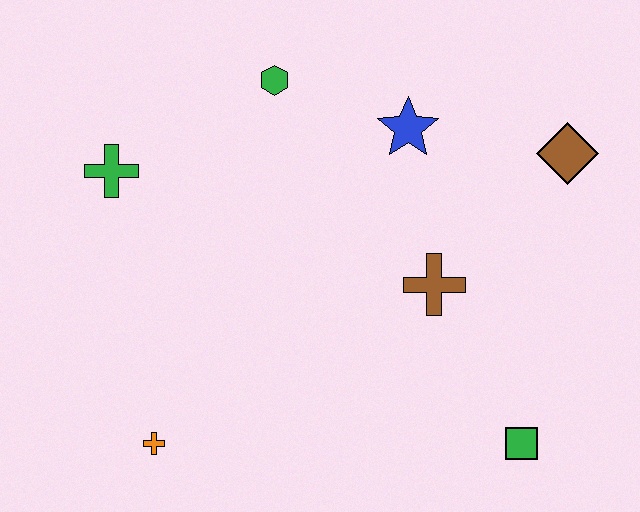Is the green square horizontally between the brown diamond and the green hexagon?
Yes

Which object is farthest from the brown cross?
The green cross is farthest from the brown cross.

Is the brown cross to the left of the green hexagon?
No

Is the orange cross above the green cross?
No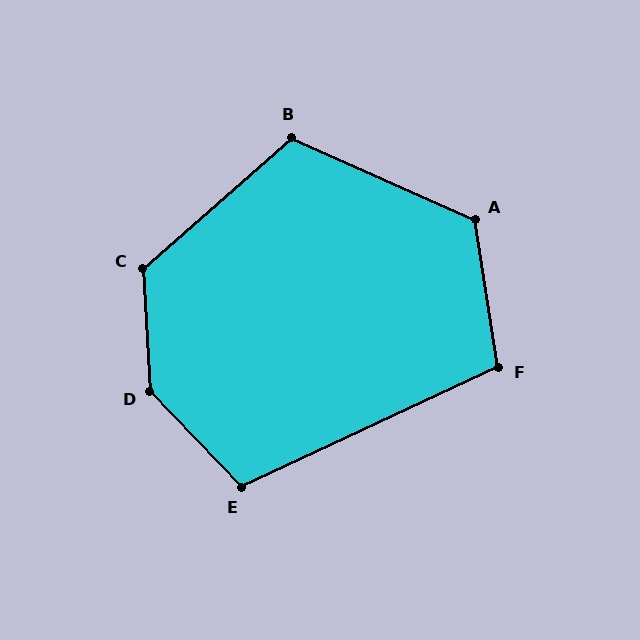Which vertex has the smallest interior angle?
F, at approximately 106 degrees.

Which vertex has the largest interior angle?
D, at approximately 139 degrees.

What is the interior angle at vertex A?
Approximately 123 degrees (obtuse).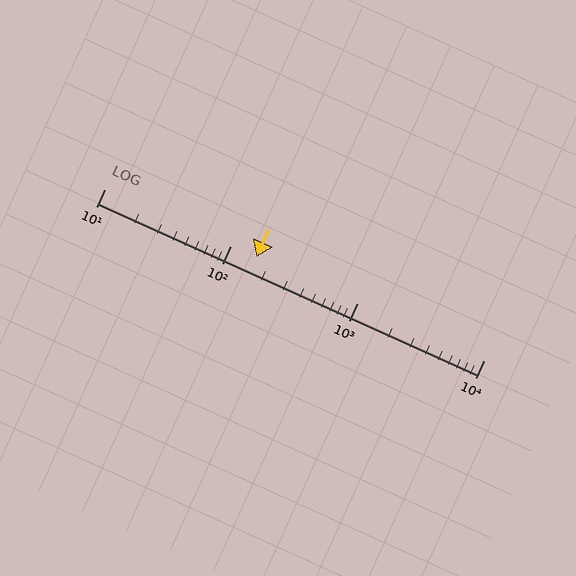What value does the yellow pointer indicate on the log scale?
The pointer indicates approximately 160.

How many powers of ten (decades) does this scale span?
The scale spans 3 decades, from 10 to 10000.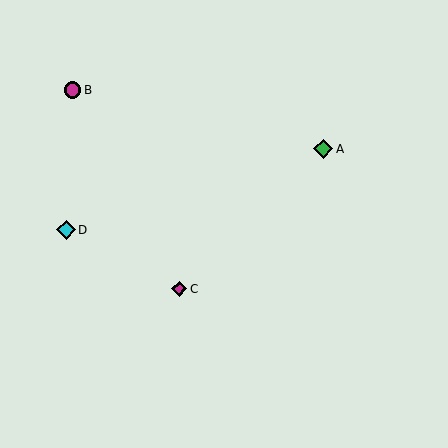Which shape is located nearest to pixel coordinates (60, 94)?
The magenta circle (labeled B) at (73, 90) is nearest to that location.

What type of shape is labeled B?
Shape B is a magenta circle.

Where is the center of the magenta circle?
The center of the magenta circle is at (73, 90).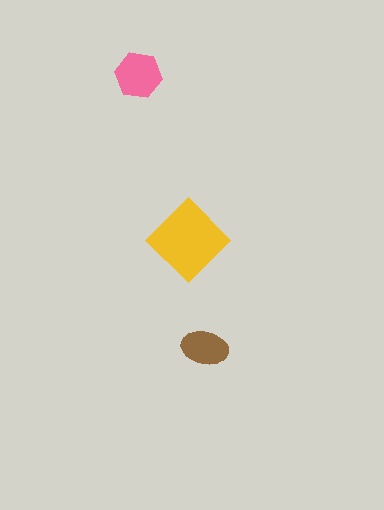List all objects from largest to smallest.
The yellow diamond, the pink hexagon, the brown ellipse.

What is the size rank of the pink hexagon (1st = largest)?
2nd.